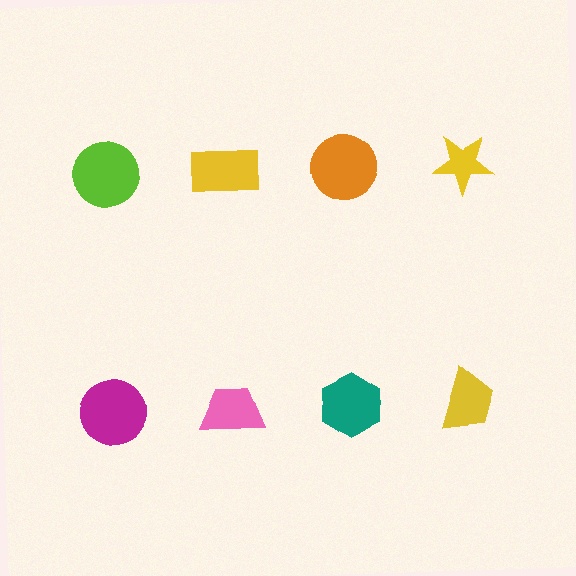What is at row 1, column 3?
An orange circle.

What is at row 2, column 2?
A pink trapezoid.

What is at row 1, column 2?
A yellow rectangle.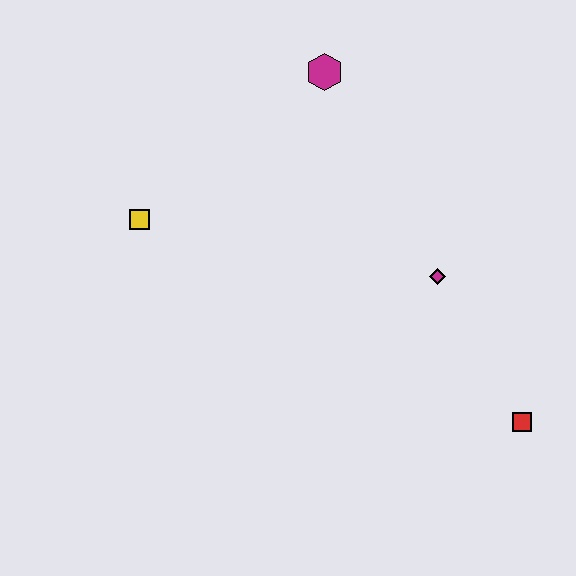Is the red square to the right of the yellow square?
Yes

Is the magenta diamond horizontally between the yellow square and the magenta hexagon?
No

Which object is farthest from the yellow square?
The red square is farthest from the yellow square.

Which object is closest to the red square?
The magenta diamond is closest to the red square.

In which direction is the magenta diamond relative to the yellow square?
The magenta diamond is to the right of the yellow square.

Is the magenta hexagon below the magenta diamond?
No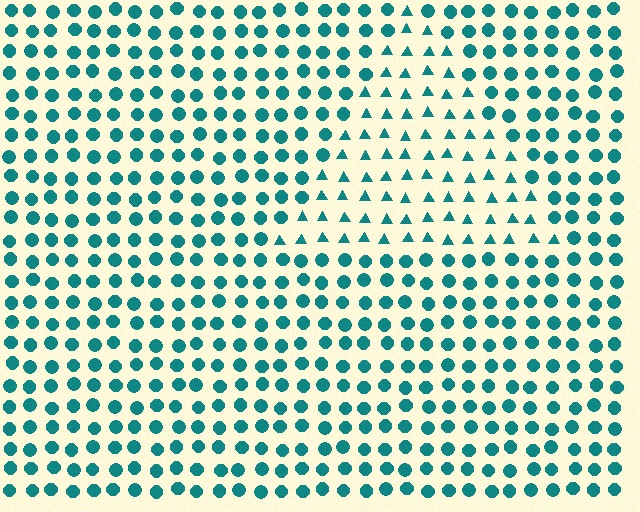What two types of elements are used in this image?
The image uses triangles inside the triangle region and circles outside it.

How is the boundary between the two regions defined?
The boundary is defined by a change in element shape: triangles inside vs. circles outside. All elements share the same color and spacing.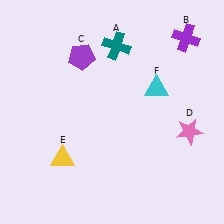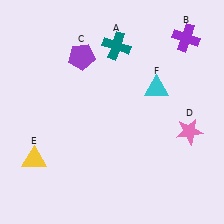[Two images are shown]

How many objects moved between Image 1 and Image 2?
1 object moved between the two images.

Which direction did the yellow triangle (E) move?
The yellow triangle (E) moved left.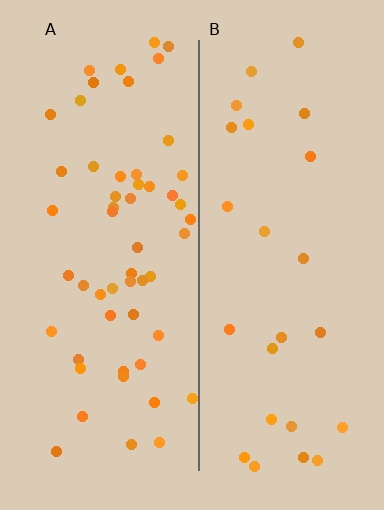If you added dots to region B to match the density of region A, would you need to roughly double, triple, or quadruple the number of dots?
Approximately double.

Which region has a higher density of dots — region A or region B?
A (the left).